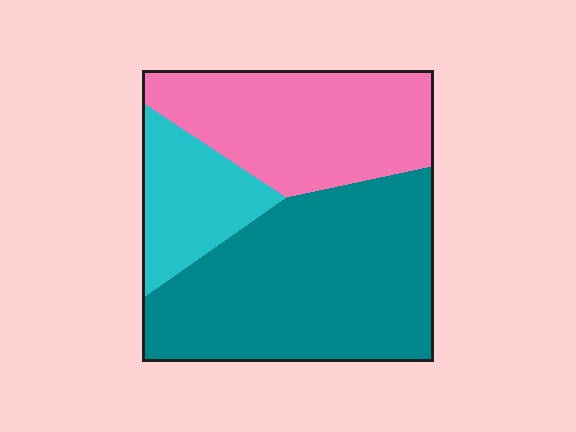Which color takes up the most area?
Teal, at roughly 50%.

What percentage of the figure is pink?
Pink takes up about one third (1/3) of the figure.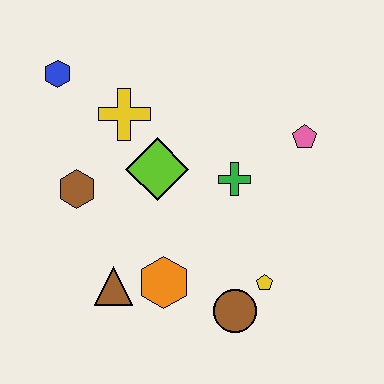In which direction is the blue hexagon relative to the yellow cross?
The blue hexagon is to the left of the yellow cross.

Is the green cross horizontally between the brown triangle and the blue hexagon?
No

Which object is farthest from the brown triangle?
The pink pentagon is farthest from the brown triangle.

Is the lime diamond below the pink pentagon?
Yes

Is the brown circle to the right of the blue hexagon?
Yes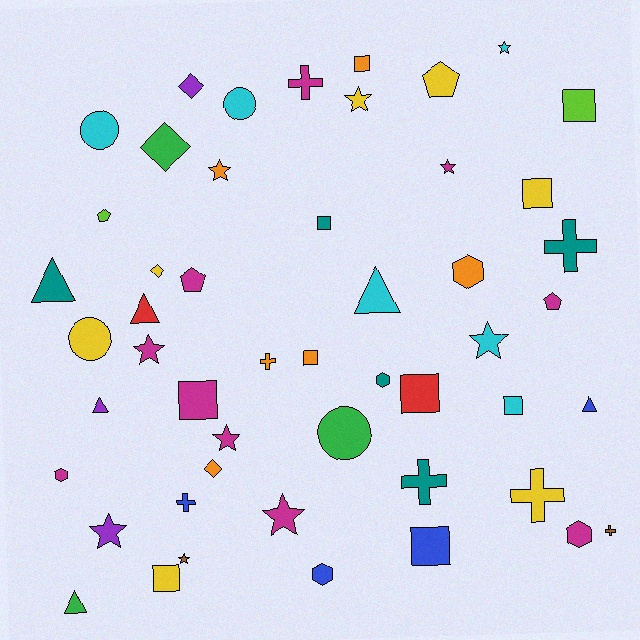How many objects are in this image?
There are 50 objects.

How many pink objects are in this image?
There are no pink objects.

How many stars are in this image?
There are 10 stars.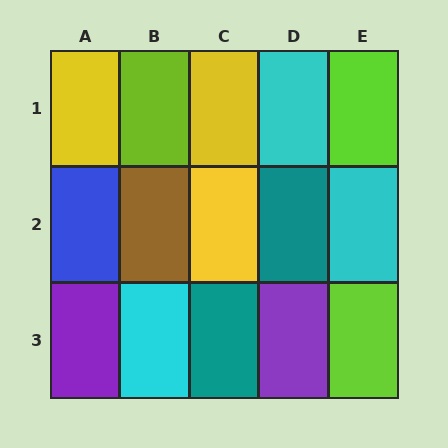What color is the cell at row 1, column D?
Cyan.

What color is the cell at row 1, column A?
Yellow.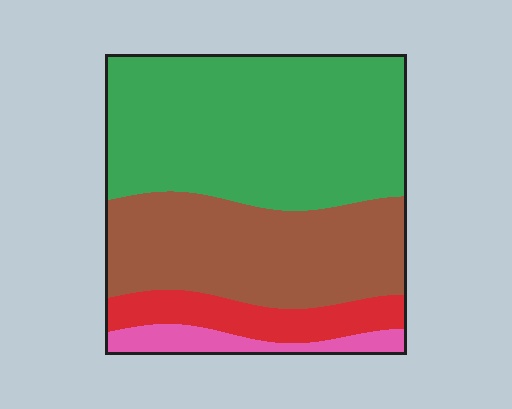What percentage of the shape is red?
Red takes up about one eighth (1/8) of the shape.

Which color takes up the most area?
Green, at roughly 50%.